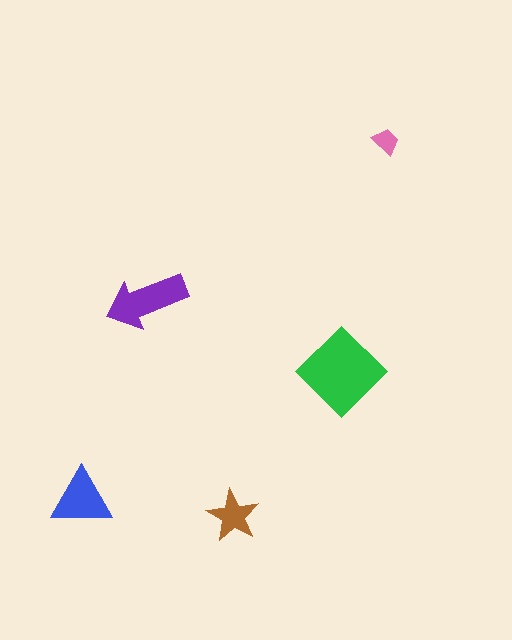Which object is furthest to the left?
The blue triangle is leftmost.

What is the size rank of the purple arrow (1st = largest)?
2nd.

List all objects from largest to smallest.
The green diamond, the purple arrow, the blue triangle, the brown star, the pink trapezoid.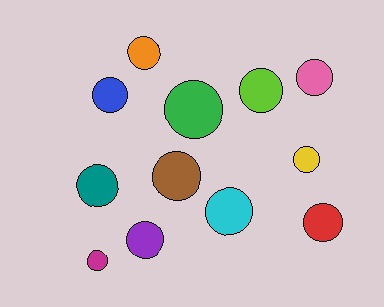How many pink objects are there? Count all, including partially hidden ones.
There is 1 pink object.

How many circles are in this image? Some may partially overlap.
There are 12 circles.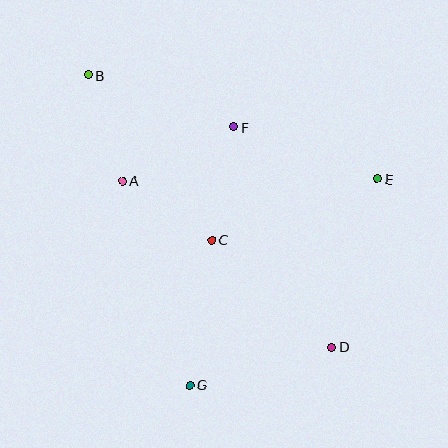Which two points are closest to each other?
Points A and C are closest to each other.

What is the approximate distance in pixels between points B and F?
The distance between B and F is approximately 154 pixels.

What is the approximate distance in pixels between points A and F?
The distance between A and F is approximately 123 pixels.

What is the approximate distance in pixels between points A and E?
The distance between A and E is approximately 255 pixels.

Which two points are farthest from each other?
Points B and D are farthest from each other.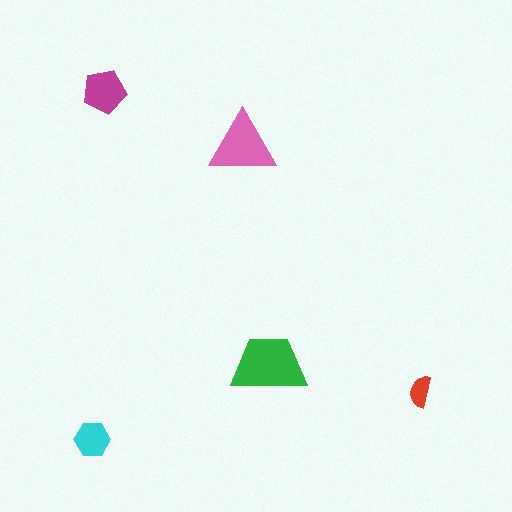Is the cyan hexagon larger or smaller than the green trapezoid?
Smaller.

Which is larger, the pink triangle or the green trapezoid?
The green trapezoid.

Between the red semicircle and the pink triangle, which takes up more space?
The pink triangle.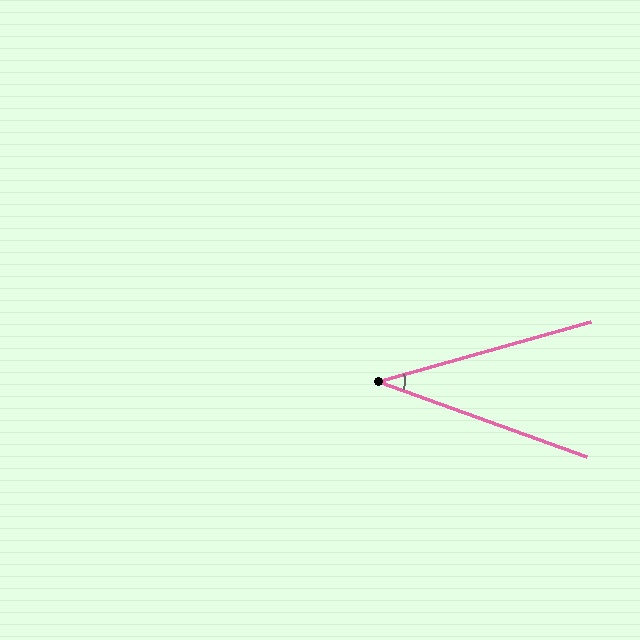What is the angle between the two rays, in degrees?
Approximately 35 degrees.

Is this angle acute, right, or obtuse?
It is acute.